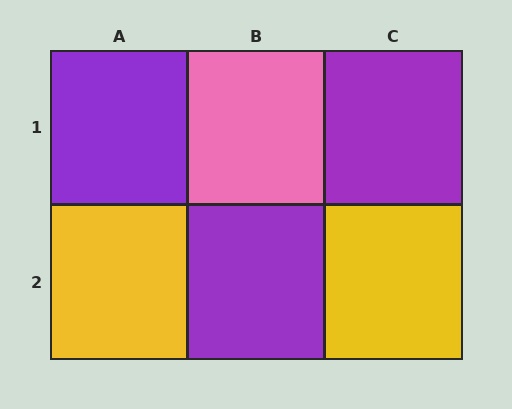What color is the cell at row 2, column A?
Yellow.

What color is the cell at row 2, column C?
Yellow.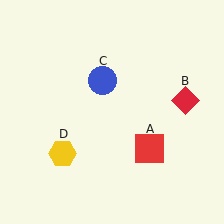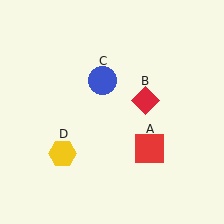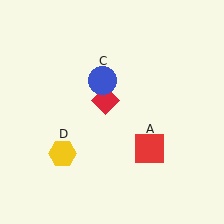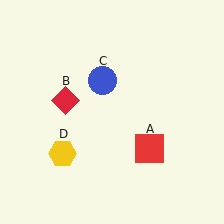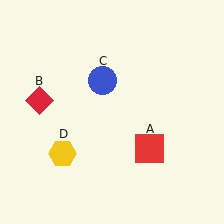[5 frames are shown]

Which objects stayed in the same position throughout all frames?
Red square (object A) and blue circle (object C) and yellow hexagon (object D) remained stationary.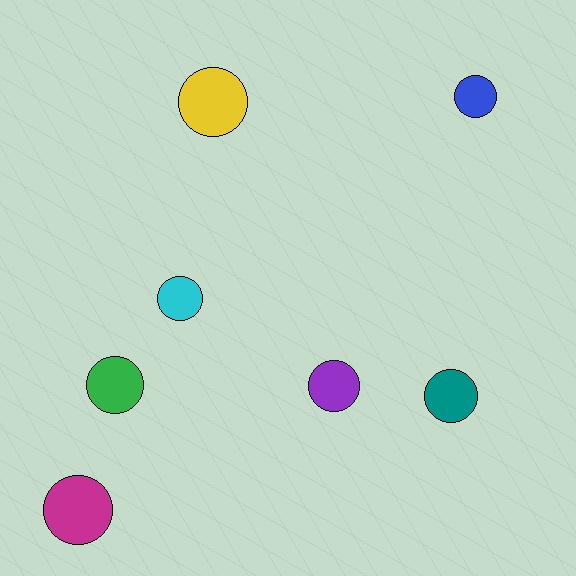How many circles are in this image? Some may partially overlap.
There are 7 circles.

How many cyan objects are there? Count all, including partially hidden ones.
There is 1 cyan object.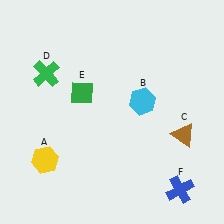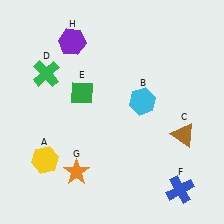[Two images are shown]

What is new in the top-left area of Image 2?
A purple hexagon (H) was added in the top-left area of Image 2.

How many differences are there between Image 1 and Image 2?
There are 2 differences between the two images.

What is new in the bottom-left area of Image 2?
An orange star (G) was added in the bottom-left area of Image 2.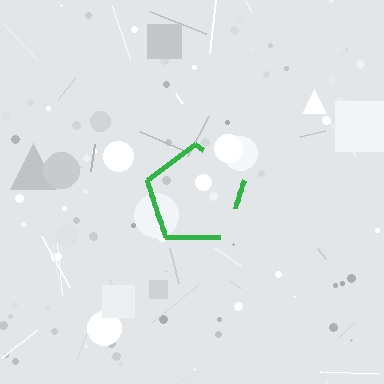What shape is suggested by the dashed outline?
The dashed outline suggests a pentagon.